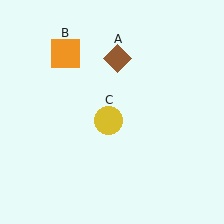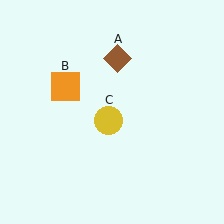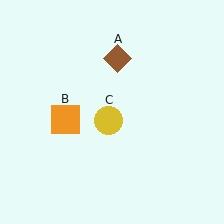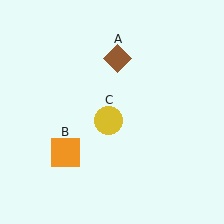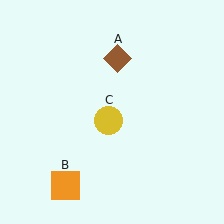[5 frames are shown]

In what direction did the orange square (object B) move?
The orange square (object B) moved down.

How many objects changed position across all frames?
1 object changed position: orange square (object B).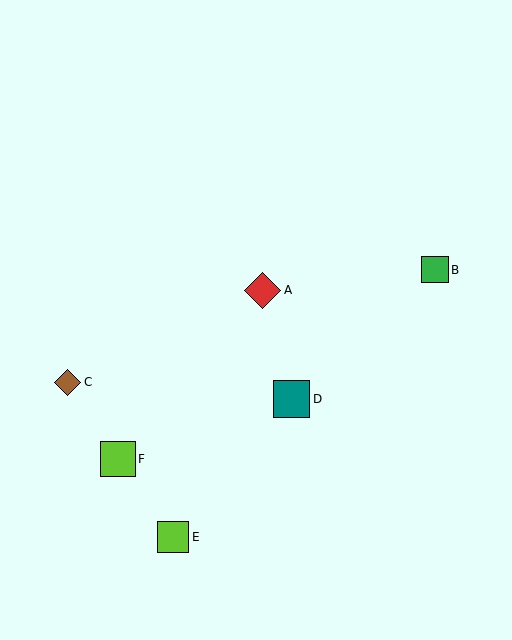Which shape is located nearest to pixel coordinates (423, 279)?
The green square (labeled B) at (435, 270) is nearest to that location.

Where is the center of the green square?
The center of the green square is at (435, 270).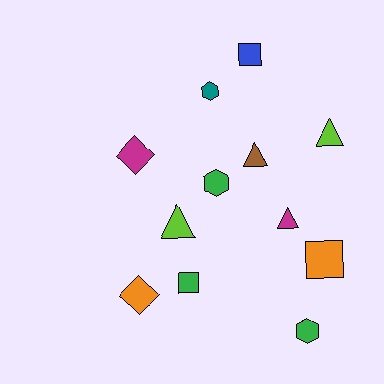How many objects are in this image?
There are 12 objects.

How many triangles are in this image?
There are 4 triangles.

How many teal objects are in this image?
There is 1 teal object.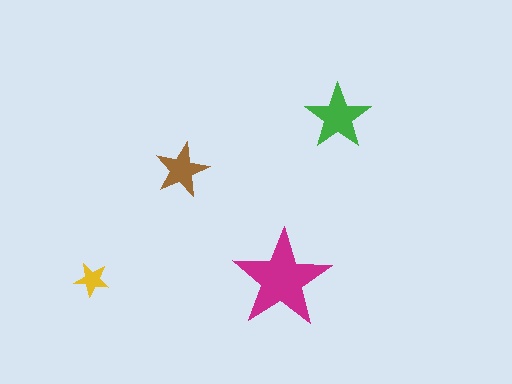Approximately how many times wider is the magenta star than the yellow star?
About 3 times wider.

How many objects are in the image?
There are 4 objects in the image.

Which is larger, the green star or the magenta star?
The magenta one.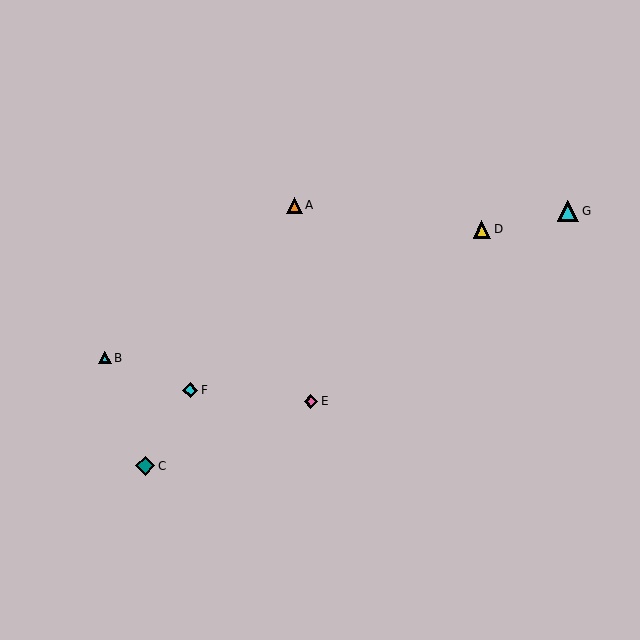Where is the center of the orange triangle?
The center of the orange triangle is at (294, 205).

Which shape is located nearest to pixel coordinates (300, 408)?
The pink diamond (labeled E) at (311, 401) is nearest to that location.